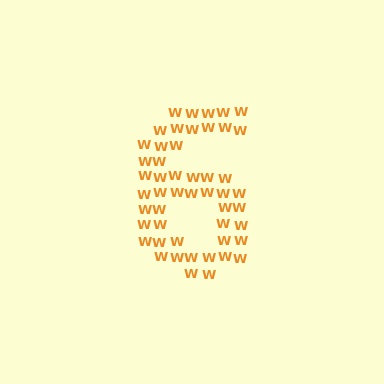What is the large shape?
The large shape is the digit 6.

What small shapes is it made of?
It is made of small letter W's.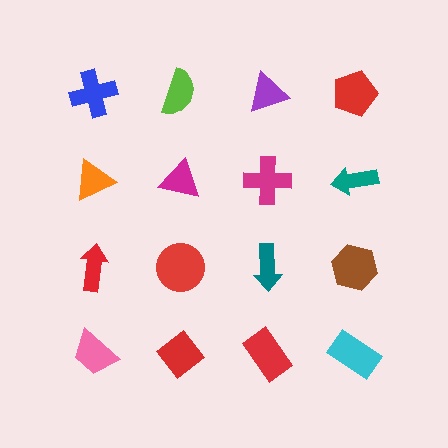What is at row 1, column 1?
A blue cross.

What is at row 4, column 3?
A red rectangle.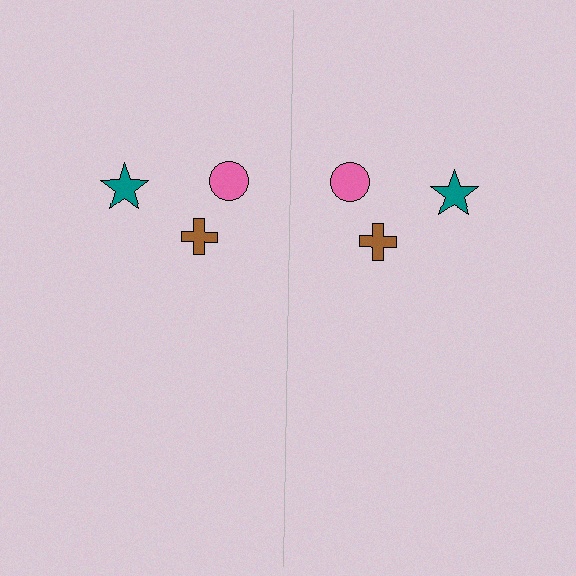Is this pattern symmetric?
Yes, this pattern has bilateral (reflection) symmetry.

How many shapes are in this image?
There are 6 shapes in this image.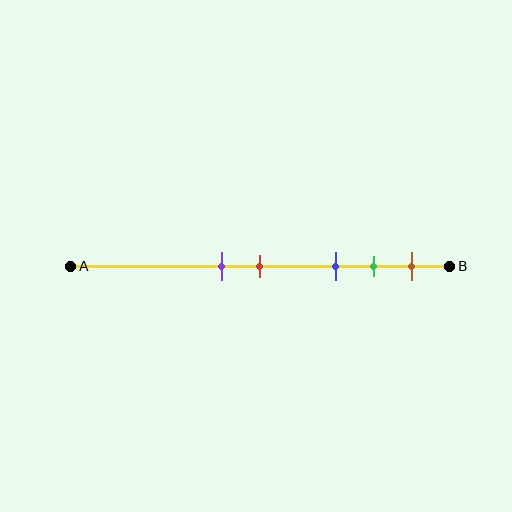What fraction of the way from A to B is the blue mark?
The blue mark is approximately 70% (0.7) of the way from A to B.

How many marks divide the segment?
There are 5 marks dividing the segment.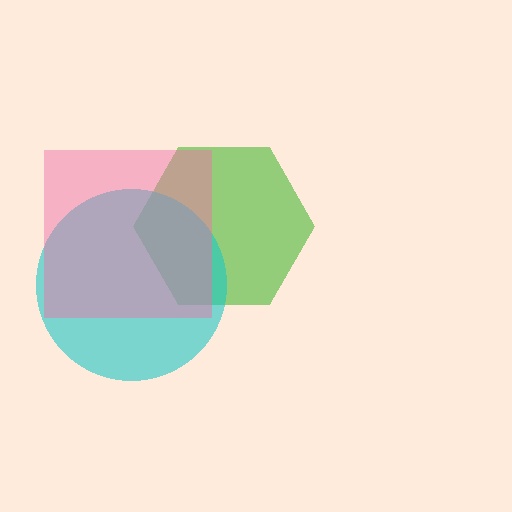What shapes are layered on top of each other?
The layered shapes are: a lime hexagon, a cyan circle, a pink square.